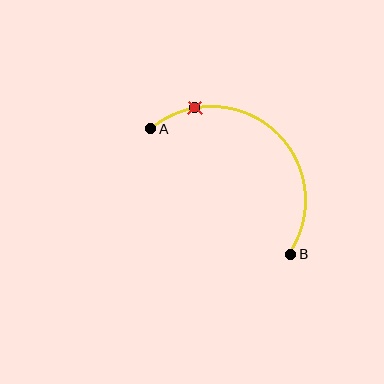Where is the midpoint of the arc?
The arc midpoint is the point on the curve farthest from the straight line joining A and B. It sits above and to the right of that line.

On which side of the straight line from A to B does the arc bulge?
The arc bulges above and to the right of the straight line connecting A and B.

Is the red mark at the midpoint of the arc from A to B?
No. The red mark lies on the arc but is closer to endpoint A. The arc midpoint would be at the point on the curve equidistant along the arc from both A and B.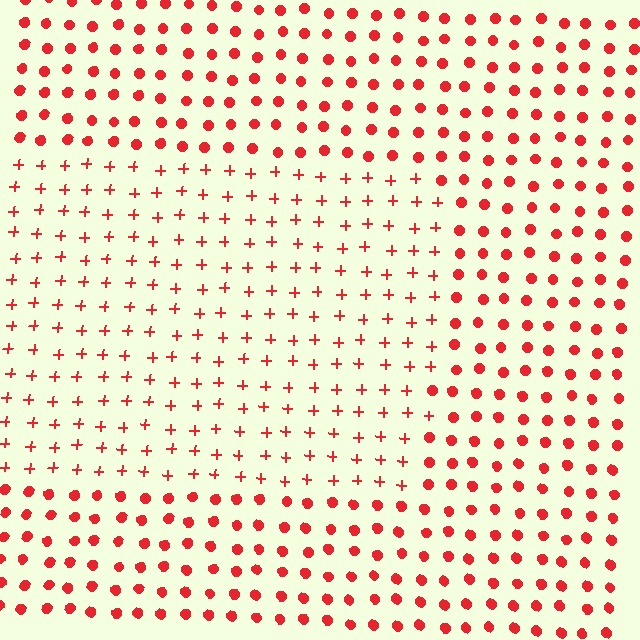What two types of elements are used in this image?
The image uses plus signs inside the rectangle region and circles outside it.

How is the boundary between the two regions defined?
The boundary is defined by a change in element shape: plus signs inside vs. circles outside. All elements share the same color and spacing.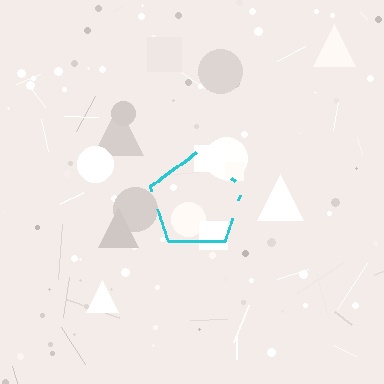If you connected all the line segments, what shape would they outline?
They would outline a pentagon.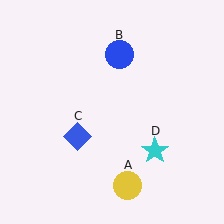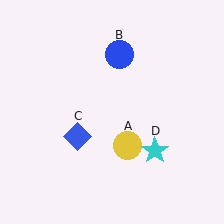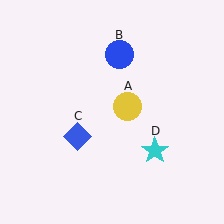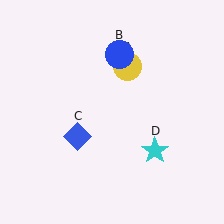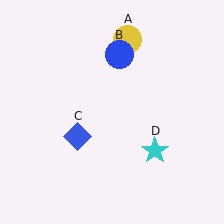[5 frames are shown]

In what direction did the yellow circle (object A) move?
The yellow circle (object A) moved up.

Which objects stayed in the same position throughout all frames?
Blue circle (object B) and blue diamond (object C) and cyan star (object D) remained stationary.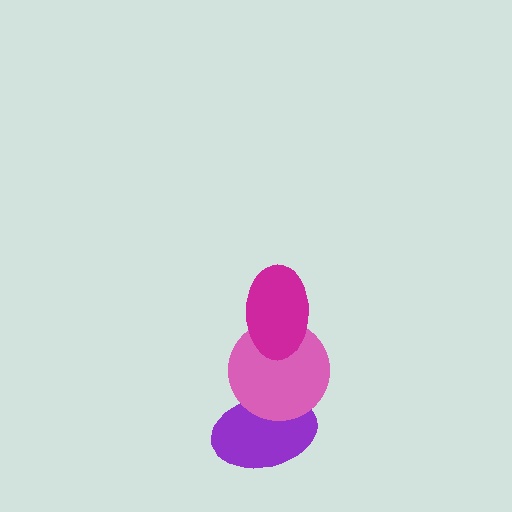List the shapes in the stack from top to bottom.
From top to bottom: the magenta ellipse, the pink circle, the purple ellipse.